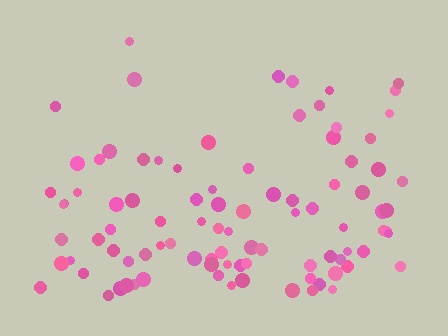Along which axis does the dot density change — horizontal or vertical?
Vertical.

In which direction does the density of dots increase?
From top to bottom, with the bottom side densest.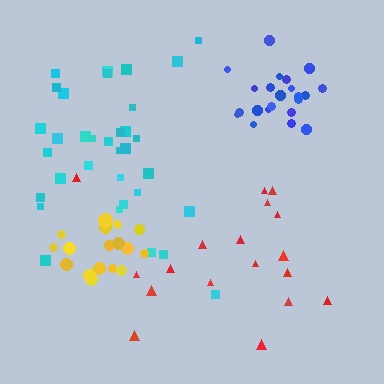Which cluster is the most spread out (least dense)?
Red.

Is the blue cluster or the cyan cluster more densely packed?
Blue.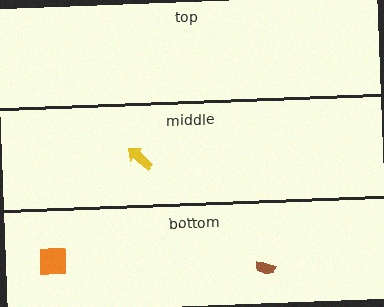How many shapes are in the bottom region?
2.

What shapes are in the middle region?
The yellow arrow.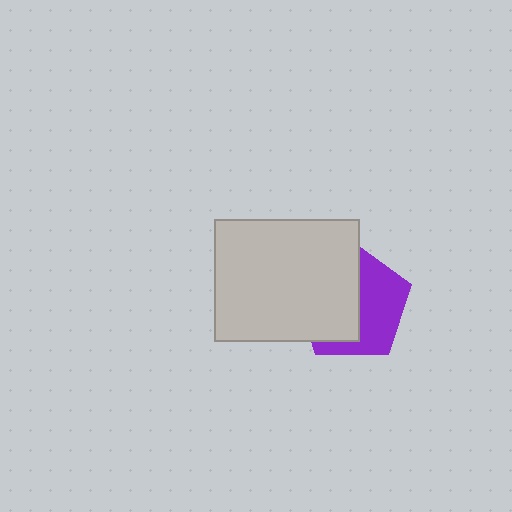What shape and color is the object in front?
The object in front is a light gray rectangle.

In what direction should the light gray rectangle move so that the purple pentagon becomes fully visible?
The light gray rectangle should move left. That is the shortest direction to clear the overlap and leave the purple pentagon fully visible.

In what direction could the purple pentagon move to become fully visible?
The purple pentagon could move right. That would shift it out from behind the light gray rectangle entirely.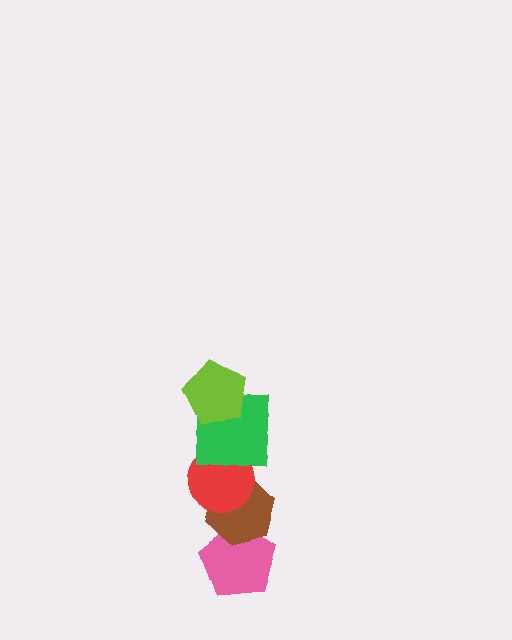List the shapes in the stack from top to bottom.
From top to bottom: the lime pentagon, the green square, the red circle, the brown hexagon, the pink pentagon.